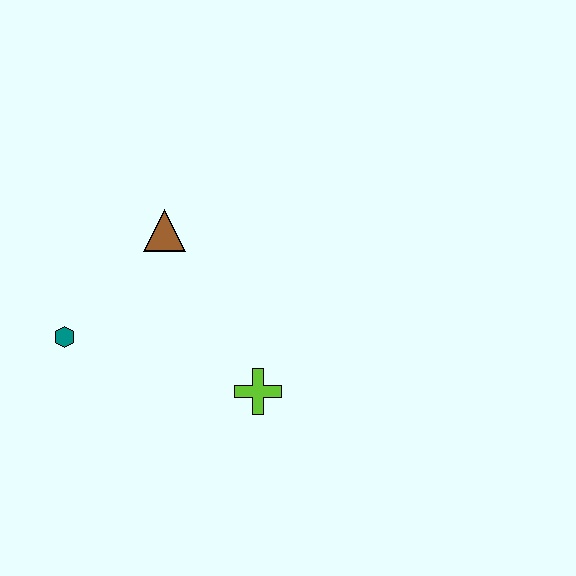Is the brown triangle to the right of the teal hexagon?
Yes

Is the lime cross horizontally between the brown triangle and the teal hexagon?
No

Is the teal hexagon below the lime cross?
No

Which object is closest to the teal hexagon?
The brown triangle is closest to the teal hexagon.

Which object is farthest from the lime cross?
The teal hexagon is farthest from the lime cross.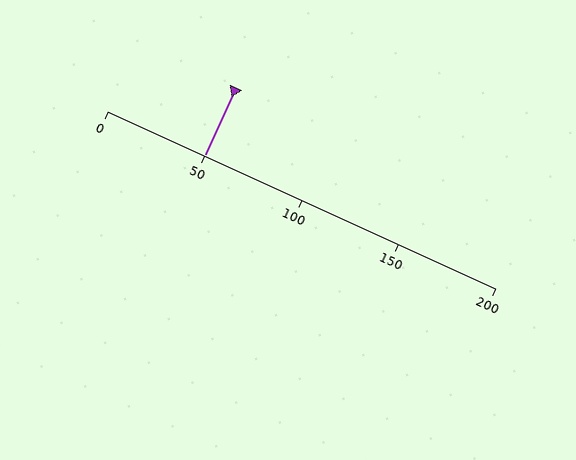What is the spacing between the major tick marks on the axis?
The major ticks are spaced 50 apart.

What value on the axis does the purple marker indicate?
The marker indicates approximately 50.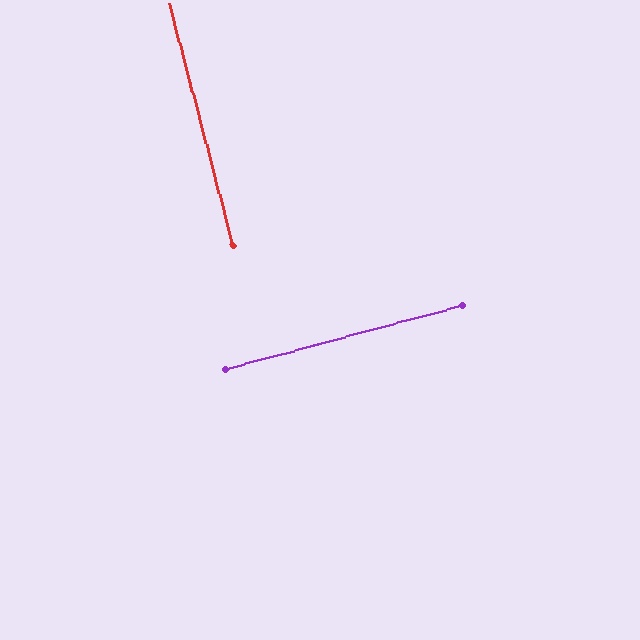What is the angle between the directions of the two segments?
Approximately 90 degrees.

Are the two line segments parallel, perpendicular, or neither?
Perpendicular — they meet at approximately 90°.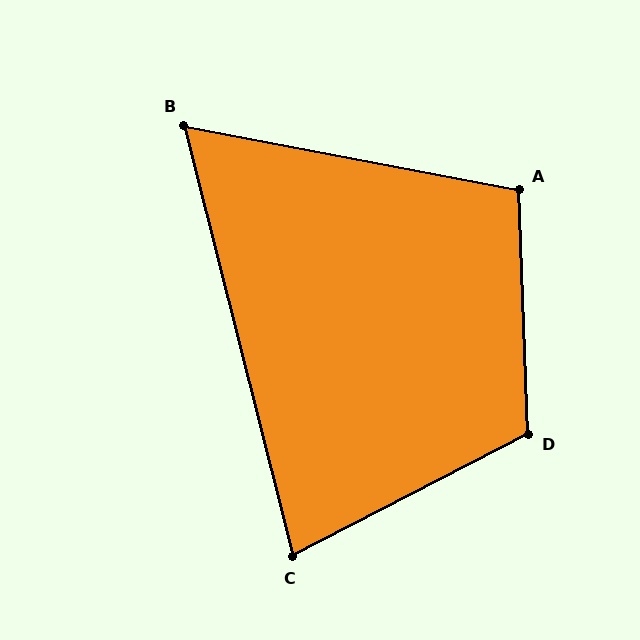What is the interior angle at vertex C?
Approximately 77 degrees (acute).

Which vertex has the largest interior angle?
D, at approximately 115 degrees.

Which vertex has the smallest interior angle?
B, at approximately 65 degrees.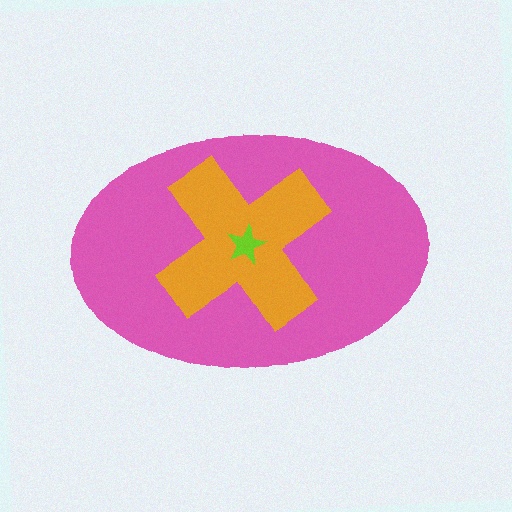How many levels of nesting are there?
3.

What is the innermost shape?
The lime star.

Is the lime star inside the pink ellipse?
Yes.